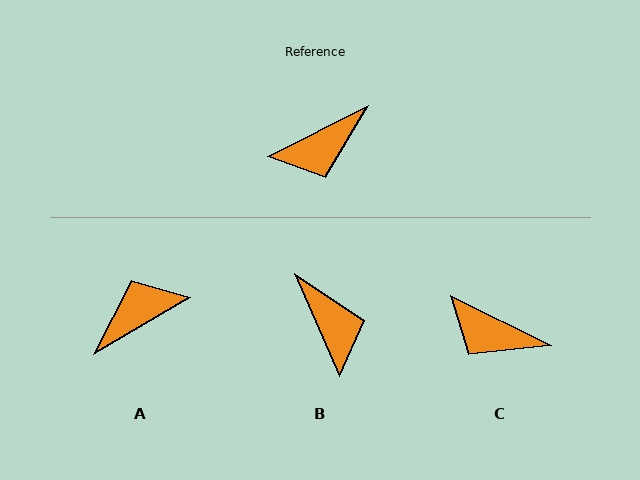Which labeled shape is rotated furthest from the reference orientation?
A, about 176 degrees away.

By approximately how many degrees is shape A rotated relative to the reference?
Approximately 176 degrees clockwise.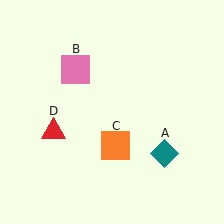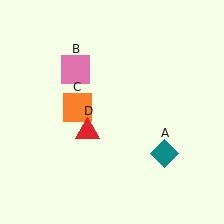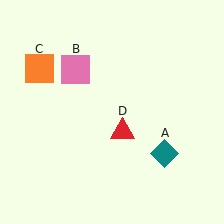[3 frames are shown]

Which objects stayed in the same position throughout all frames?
Teal diamond (object A) and pink square (object B) remained stationary.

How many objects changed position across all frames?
2 objects changed position: orange square (object C), red triangle (object D).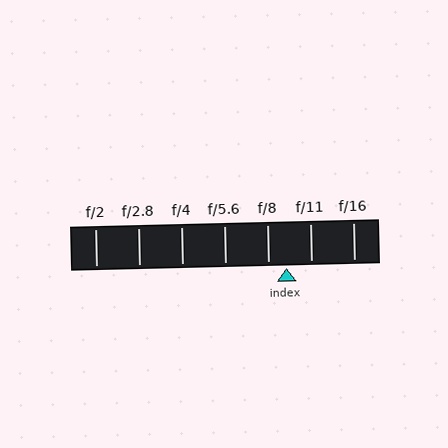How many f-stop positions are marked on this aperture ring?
There are 7 f-stop positions marked.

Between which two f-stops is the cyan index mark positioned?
The index mark is between f/8 and f/11.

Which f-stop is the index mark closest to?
The index mark is closest to f/8.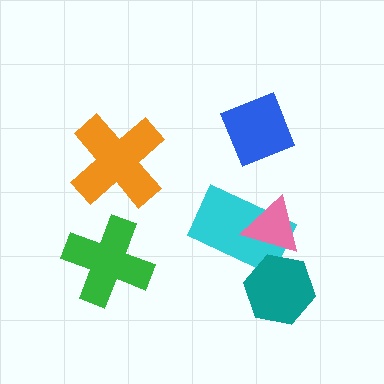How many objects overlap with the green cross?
0 objects overlap with the green cross.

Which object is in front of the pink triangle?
The teal hexagon is in front of the pink triangle.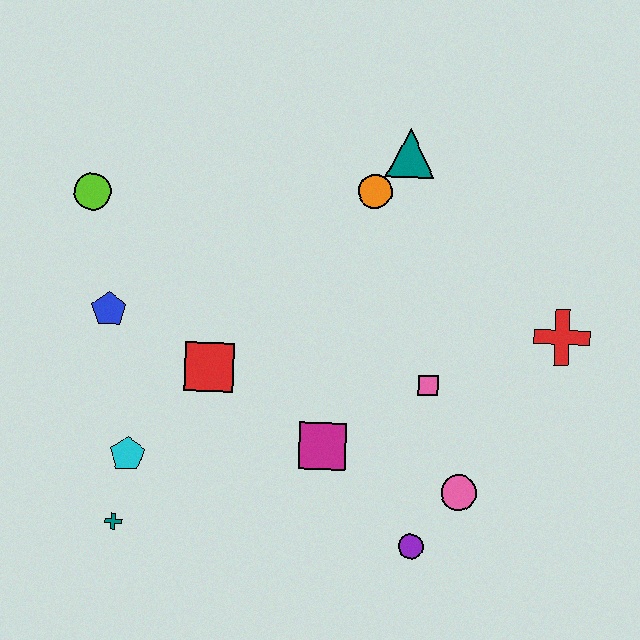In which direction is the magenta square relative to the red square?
The magenta square is to the right of the red square.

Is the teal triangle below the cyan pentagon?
No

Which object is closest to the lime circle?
The blue pentagon is closest to the lime circle.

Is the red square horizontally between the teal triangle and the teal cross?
Yes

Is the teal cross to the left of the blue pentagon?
No